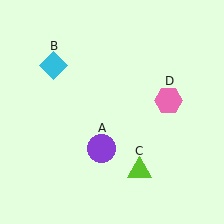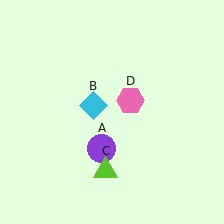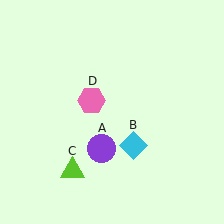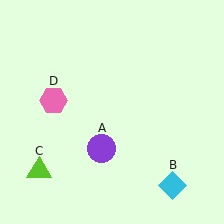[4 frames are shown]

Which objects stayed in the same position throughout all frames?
Purple circle (object A) remained stationary.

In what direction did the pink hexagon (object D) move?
The pink hexagon (object D) moved left.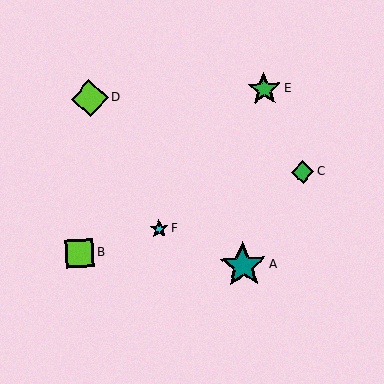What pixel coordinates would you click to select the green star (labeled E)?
Click at (264, 89) to select the green star E.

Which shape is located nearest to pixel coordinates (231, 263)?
The teal star (labeled A) at (243, 265) is nearest to that location.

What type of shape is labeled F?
Shape F is a cyan star.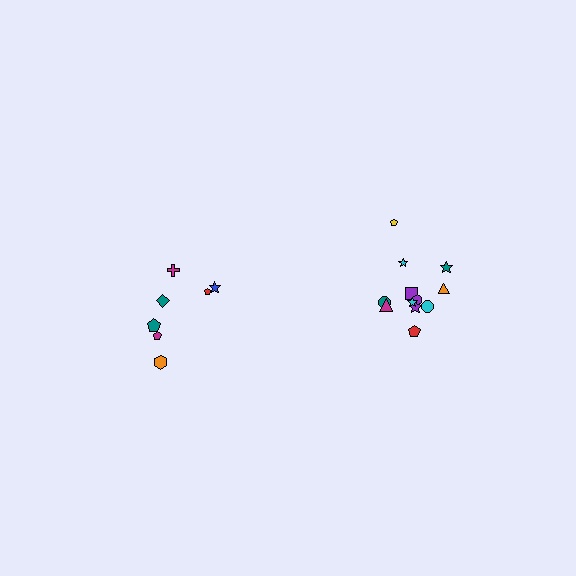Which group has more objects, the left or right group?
The right group.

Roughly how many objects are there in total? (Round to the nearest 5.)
Roughly 20 objects in total.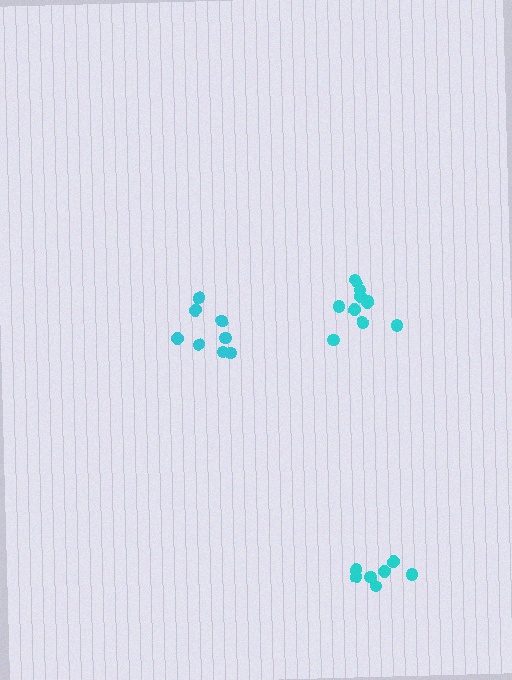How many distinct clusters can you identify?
There are 3 distinct clusters.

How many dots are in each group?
Group 1: 8 dots, Group 2: 11 dots, Group 3: 8 dots (27 total).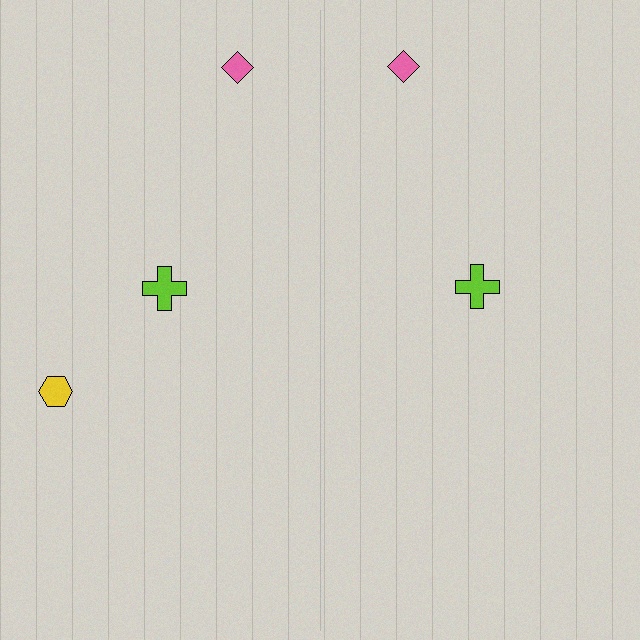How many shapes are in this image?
There are 5 shapes in this image.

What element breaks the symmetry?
A yellow hexagon is missing from the right side.